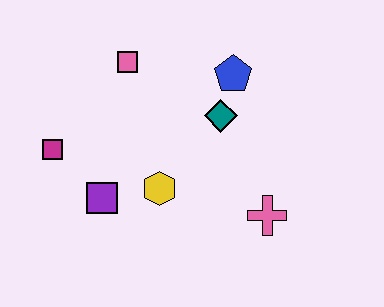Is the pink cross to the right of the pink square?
Yes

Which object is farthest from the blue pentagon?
The magenta square is farthest from the blue pentagon.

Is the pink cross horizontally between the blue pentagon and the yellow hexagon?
No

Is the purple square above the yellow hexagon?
No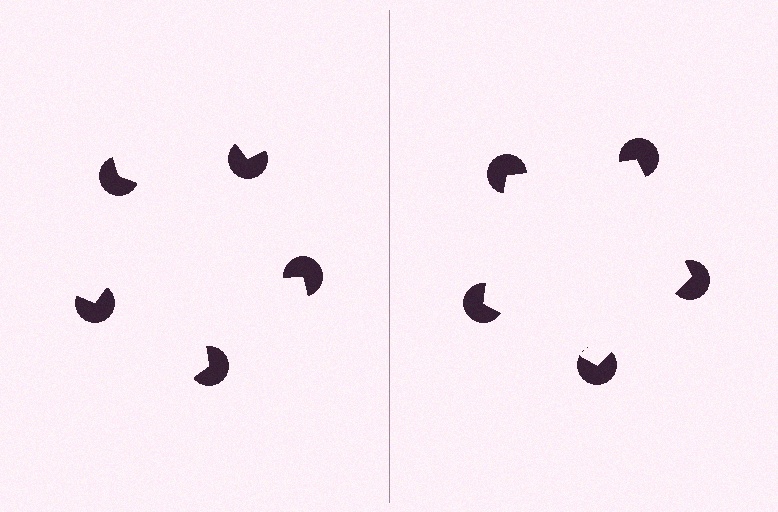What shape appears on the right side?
An illusory pentagon.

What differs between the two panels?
The pac-man discs are positioned identically on both sides; only the wedge orientations differ. On the right they align to a pentagon; on the left they are misaligned.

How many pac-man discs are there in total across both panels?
10 — 5 on each side.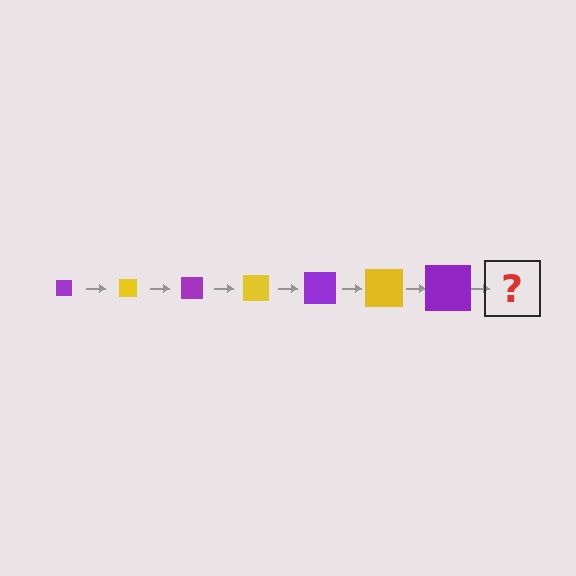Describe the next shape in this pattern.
It should be a yellow square, larger than the previous one.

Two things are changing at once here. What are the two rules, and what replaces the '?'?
The two rules are that the square grows larger each step and the color cycles through purple and yellow. The '?' should be a yellow square, larger than the previous one.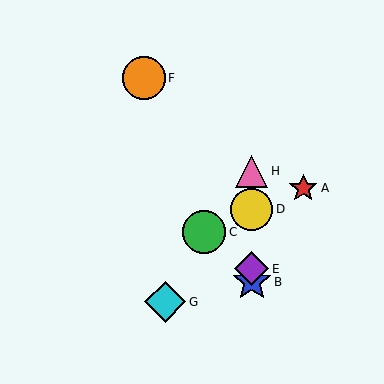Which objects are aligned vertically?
Objects B, D, E, H are aligned vertically.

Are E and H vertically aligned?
Yes, both are at x≈252.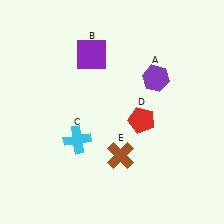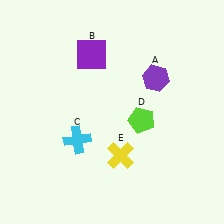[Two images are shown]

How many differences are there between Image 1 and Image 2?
There are 2 differences between the two images.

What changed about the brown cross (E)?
In Image 1, E is brown. In Image 2, it changed to yellow.